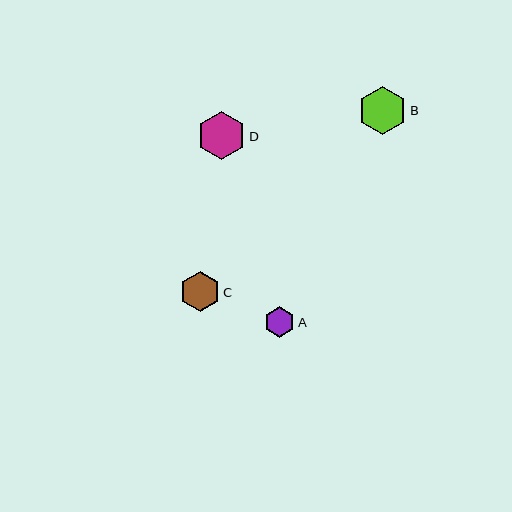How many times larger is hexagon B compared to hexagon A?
Hexagon B is approximately 1.6 times the size of hexagon A.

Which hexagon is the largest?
Hexagon B is the largest with a size of approximately 49 pixels.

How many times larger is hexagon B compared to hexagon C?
Hexagon B is approximately 1.2 times the size of hexagon C.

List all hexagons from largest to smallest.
From largest to smallest: B, D, C, A.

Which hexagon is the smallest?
Hexagon A is the smallest with a size of approximately 30 pixels.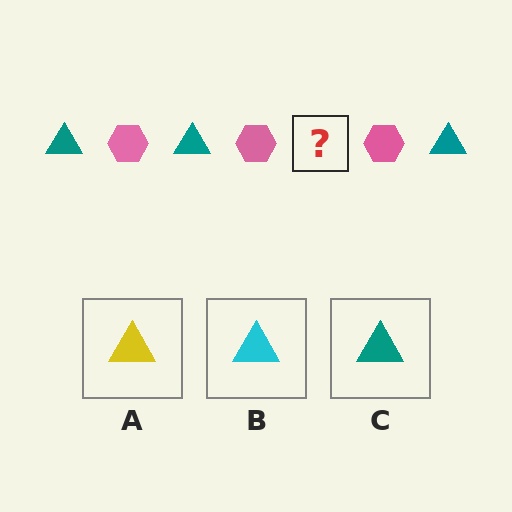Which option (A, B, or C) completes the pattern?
C.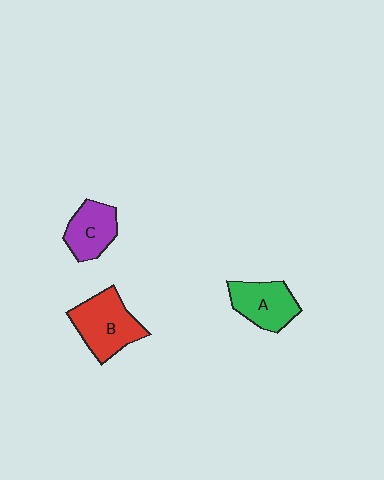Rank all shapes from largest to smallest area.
From largest to smallest: B (red), A (green), C (purple).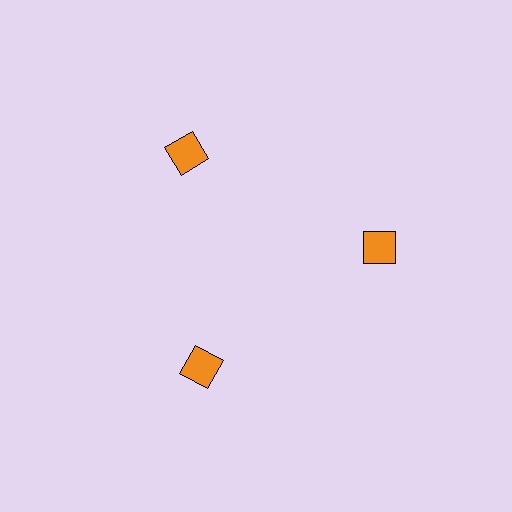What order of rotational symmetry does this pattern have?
This pattern has 3-fold rotational symmetry.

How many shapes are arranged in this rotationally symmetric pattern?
There are 3 shapes, arranged in 3 groups of 1.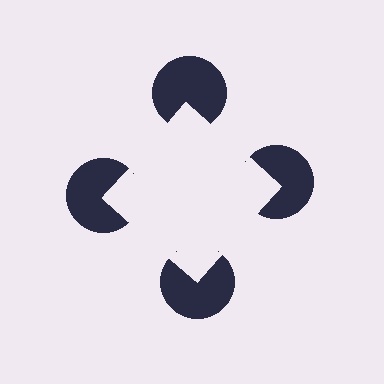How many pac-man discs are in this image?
There are 4 — one at each vertex of the illusory square.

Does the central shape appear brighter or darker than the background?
It typically appears slightly brighter than the background, even though no actual brightness change is drawn.